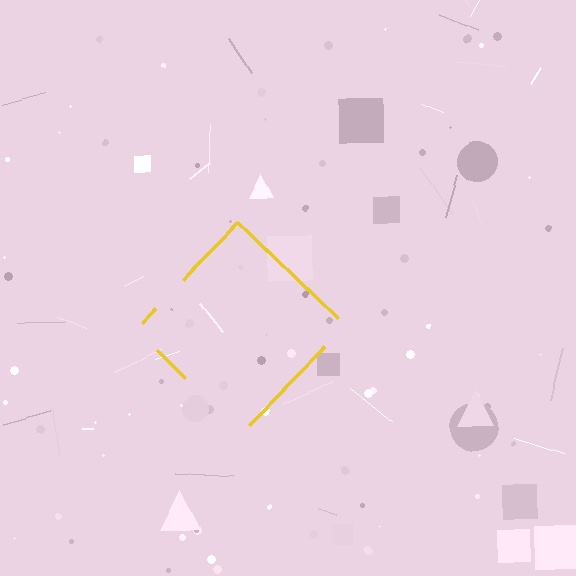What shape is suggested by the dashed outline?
The dashed outline suggests a diamond.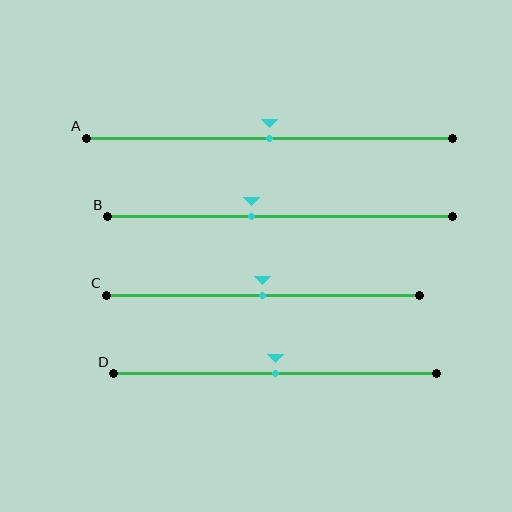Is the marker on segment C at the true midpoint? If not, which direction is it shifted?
Yes, the marker on segment C is at the true midpoint.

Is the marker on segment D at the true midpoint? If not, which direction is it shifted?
Yes, the marker on segment D is at the true midpoint.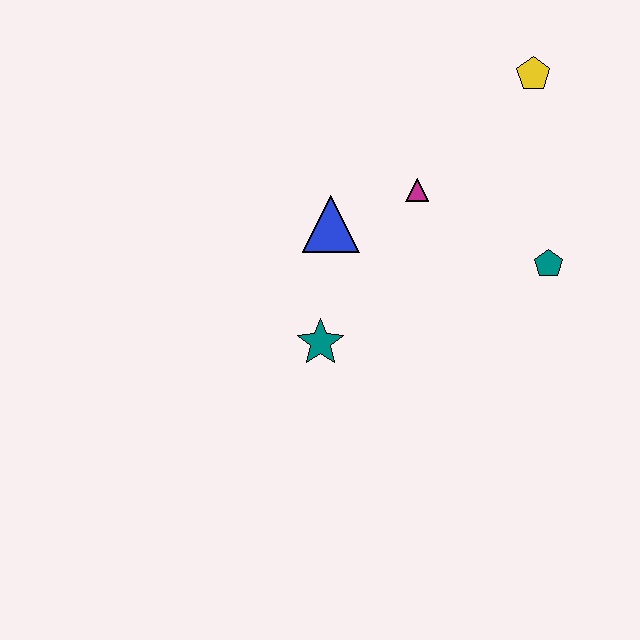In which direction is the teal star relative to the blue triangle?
The teal star is below the blue triangle.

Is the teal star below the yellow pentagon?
Yes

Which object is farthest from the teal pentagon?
The teal star is farthest from the teal pentagon.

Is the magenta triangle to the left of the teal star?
No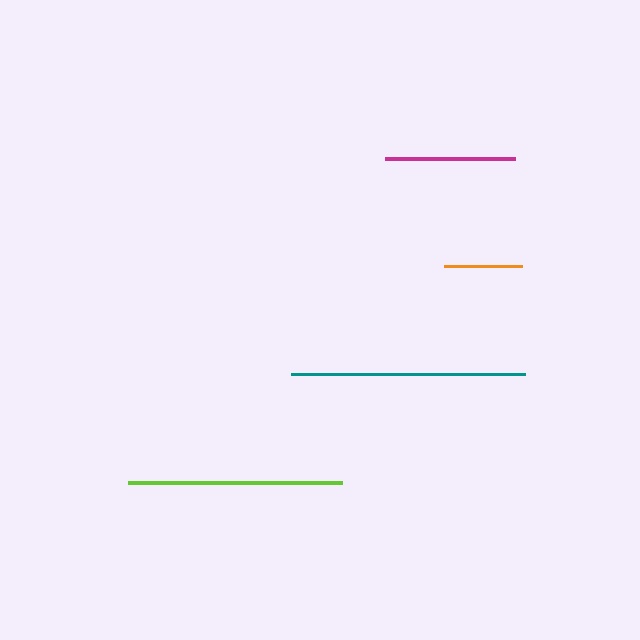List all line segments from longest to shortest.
From longest to shortest: teal, lime, magenta, orange.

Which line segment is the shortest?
The orange line is the shortest at approximately 78 pixels.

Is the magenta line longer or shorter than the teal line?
The teal line is longer than the magenta line.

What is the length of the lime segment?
The lime segment is approximately 214 pixels long.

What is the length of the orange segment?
The orange segment is approximately 78 pixels long.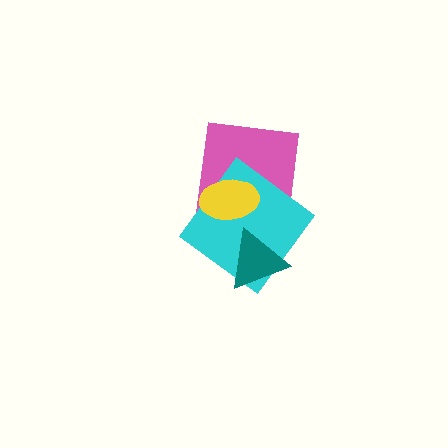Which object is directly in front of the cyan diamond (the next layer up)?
The teal triangle is directly in front of the cyan diamond.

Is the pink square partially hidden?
Yes, it is partially covered by another shape.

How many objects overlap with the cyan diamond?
3 objects overlap with the cyan diamond.